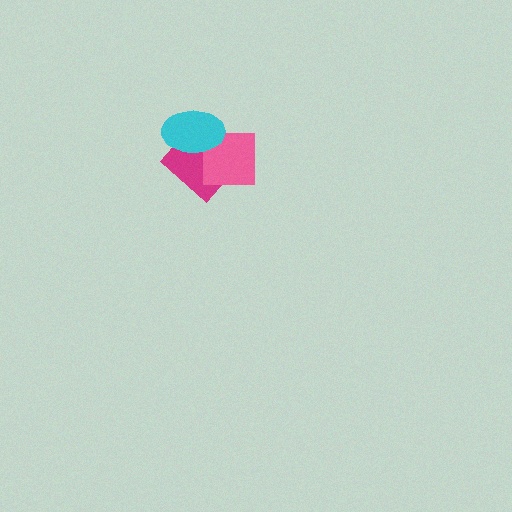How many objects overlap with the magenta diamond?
2 objects overlap with the magenta diamond.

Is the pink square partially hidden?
Yes, it is partially covered by another shape.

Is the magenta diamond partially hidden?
Yes, it is partially covered by another shape.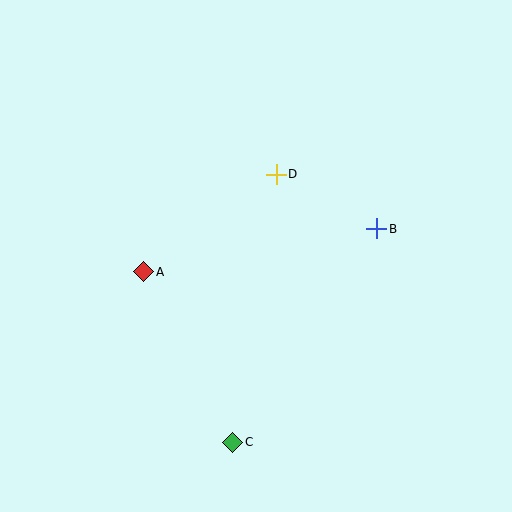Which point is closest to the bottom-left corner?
Point C is closest to the bottom-left corner.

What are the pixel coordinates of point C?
Point C is at (233, 442).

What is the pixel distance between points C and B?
The distance between C and B is 257 pixels.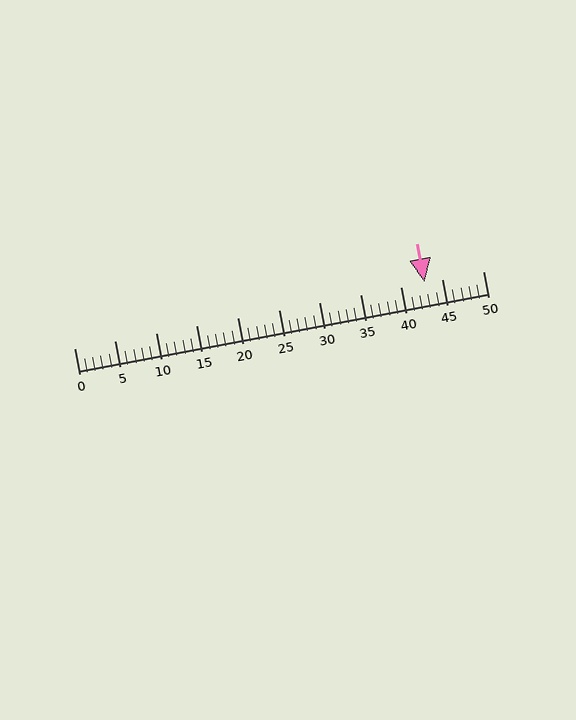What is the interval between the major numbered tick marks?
The major tick marks are spaced 5 units apart.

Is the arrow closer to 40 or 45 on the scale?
The arrow is closer to 45.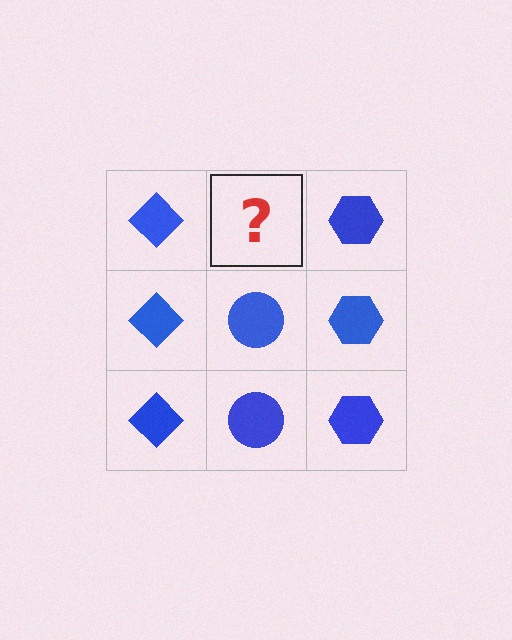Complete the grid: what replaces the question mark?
The question mark should be replaced with a blue circle.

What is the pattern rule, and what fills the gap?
The rule is that each column has a consistent shape. The gap should be filled with a blue circle.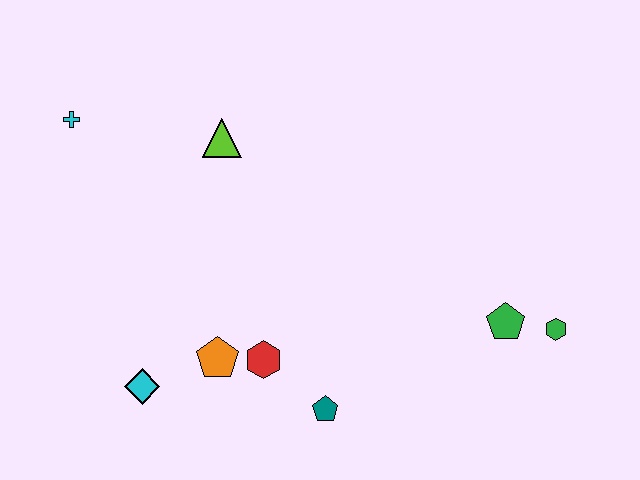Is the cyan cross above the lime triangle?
Yes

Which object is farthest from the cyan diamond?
The green hexagon is farthest from the cyan diamond.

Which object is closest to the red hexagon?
The orange pentagon is closest to the red hexagon.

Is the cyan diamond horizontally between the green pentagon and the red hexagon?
No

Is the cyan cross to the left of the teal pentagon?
Yes